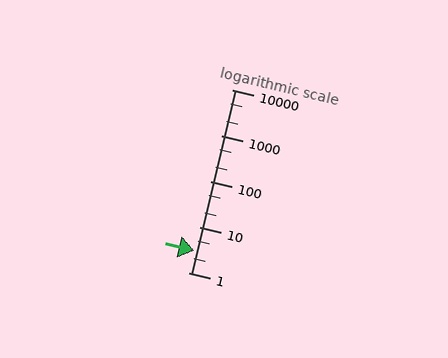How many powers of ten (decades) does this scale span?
The scale spans 4 decades, from 1 to 10000.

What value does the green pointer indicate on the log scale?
The pointer indicates approximately 3.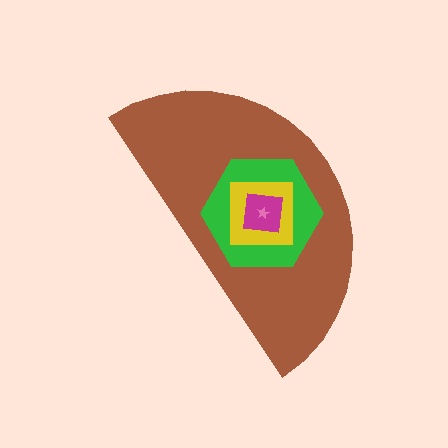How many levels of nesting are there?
5.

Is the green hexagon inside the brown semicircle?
Yes.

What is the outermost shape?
The brown semicircle.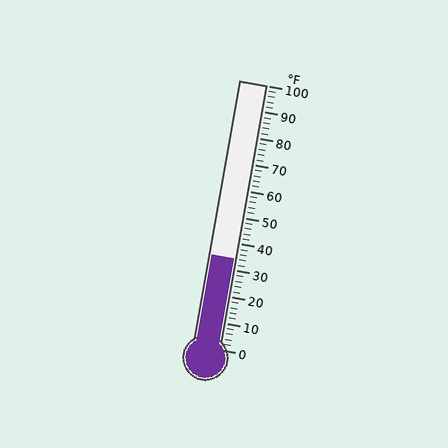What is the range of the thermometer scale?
The thermometer scale ranges from 0°F to 100°F.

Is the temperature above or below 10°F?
The temperature is above 10°F.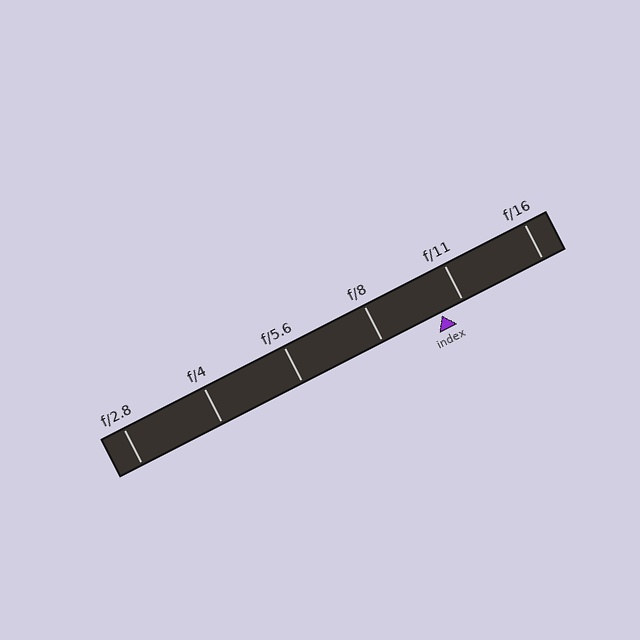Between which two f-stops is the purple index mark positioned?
The index mark is between f/8 and f/11.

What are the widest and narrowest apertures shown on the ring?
The widest aperture shown is f/2.8 and the narrowest is f/16.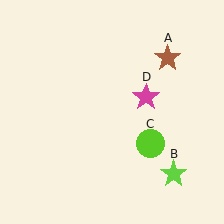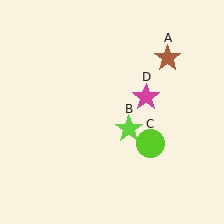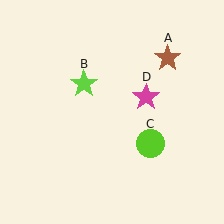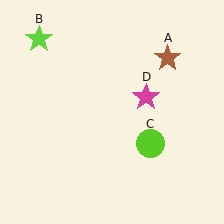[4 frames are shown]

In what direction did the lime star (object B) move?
The lime star (object B) moved up and to the left.